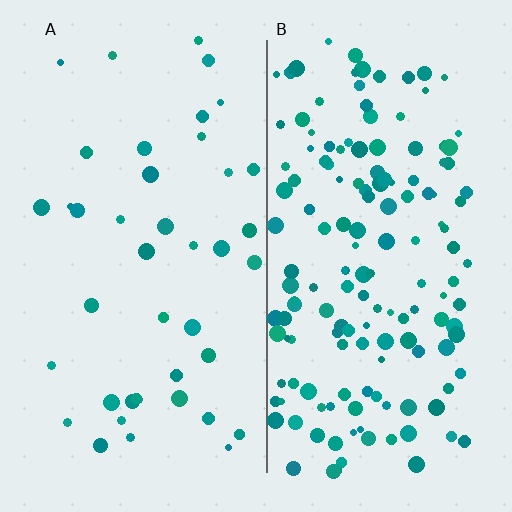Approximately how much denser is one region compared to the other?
Approximately 3.8× — region B over region A.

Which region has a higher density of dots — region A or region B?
B (the right).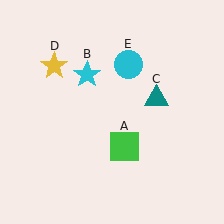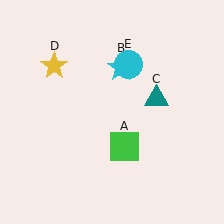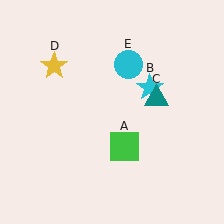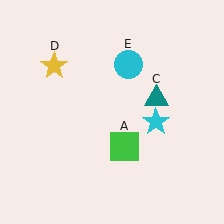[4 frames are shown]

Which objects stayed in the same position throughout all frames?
Green square (object A) and teal triangle (object C) and yellow star (object D) and cyan circle (object E) remained stationary.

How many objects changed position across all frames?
1 object changed position: cyan star (object B).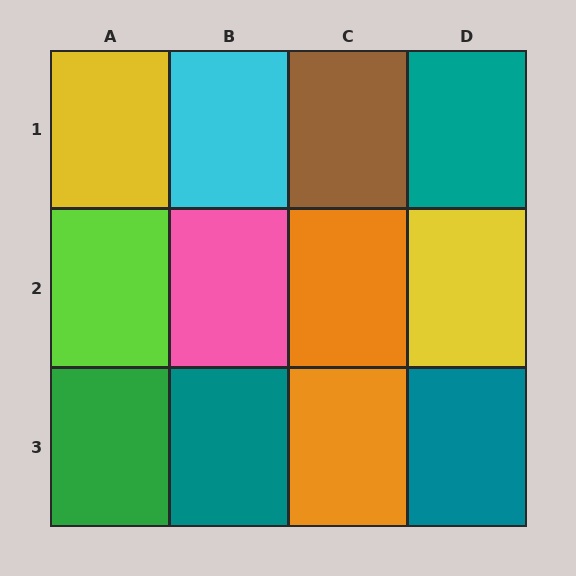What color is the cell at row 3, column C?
Orange.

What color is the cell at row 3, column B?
Teal.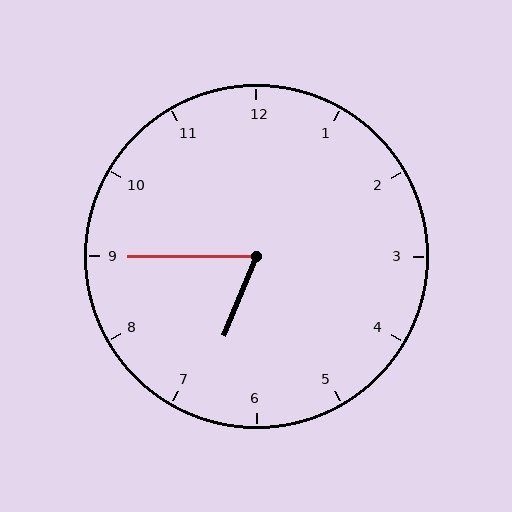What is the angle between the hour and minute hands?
Approximately 68 degrees.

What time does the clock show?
6:45.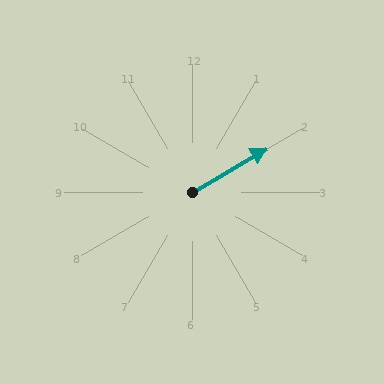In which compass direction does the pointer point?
Northeast.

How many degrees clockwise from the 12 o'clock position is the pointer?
Approximately 60 degrees.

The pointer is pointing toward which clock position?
Roughly 2 o'clock.